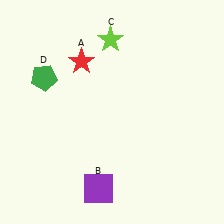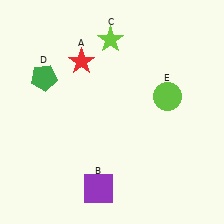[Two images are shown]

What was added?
A lime circle (E) was added in Image 2.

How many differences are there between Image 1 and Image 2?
There is 1 difference between the two images.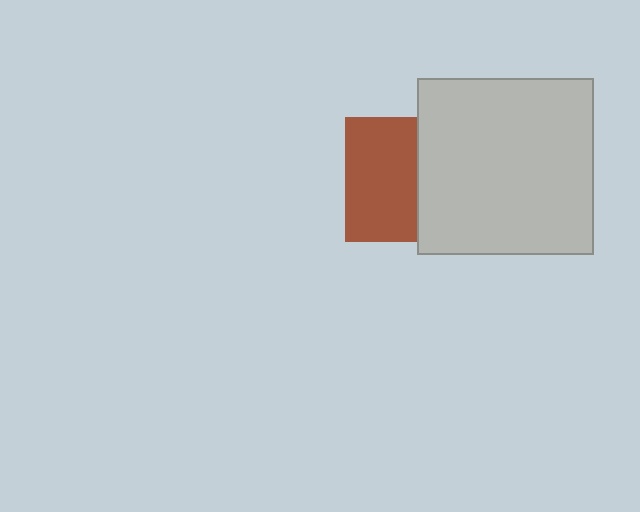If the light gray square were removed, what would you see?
You would see the complete brown square.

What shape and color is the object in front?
The object in front is a light gray square.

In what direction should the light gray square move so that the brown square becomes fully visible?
The light gray square should move right. That is the shortest direction to clear the overlap and leave the brown square fully visible.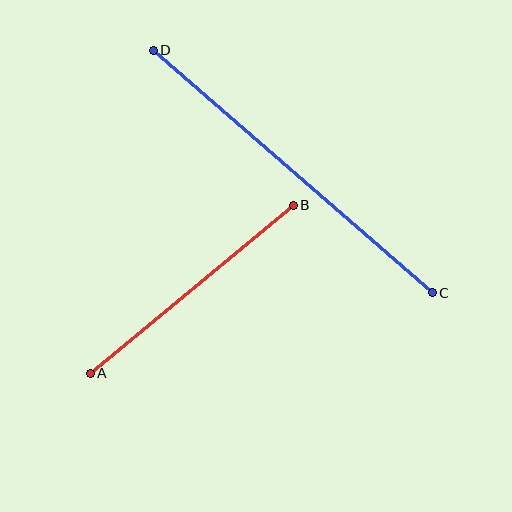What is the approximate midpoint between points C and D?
The midpoint is at approximately (293, 172) pixels.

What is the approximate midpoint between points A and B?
The midpoint is at approximately (192, 289) pixels.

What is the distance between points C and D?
The distance is approximately 370 pixels.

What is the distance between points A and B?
The distance is approximately 263 pixels.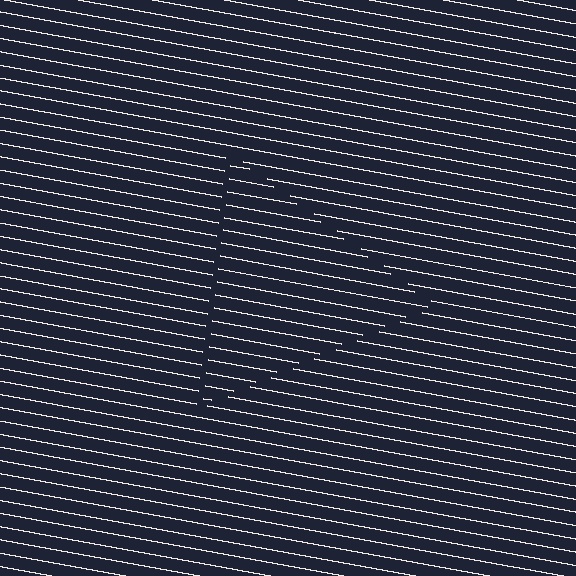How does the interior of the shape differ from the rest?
The interior of the shape contains the same grating, shifted by half a period — the contour is defined by the phase discontinuity where line-ends from the inner and outer gratings abut.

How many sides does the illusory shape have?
3 sides — the line-ends trace a triangle.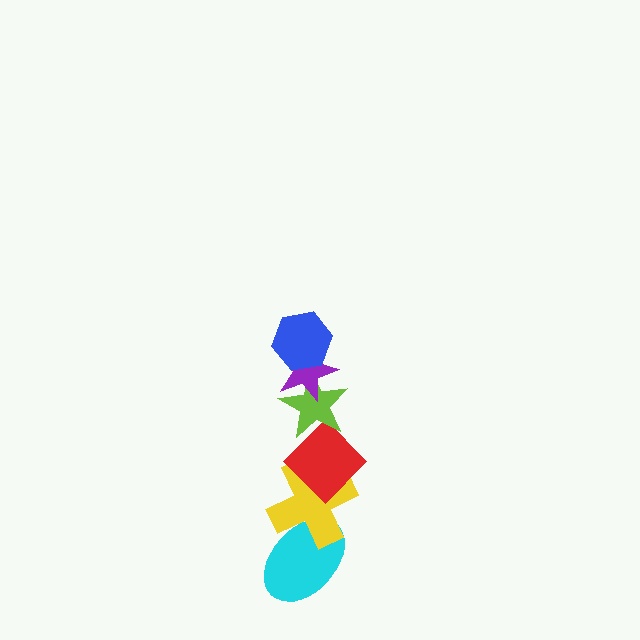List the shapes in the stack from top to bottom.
From top to bottom: the blue hexagon, the purple star, the lime star, the red diamond, the yellow cross, the cyan ellipse.